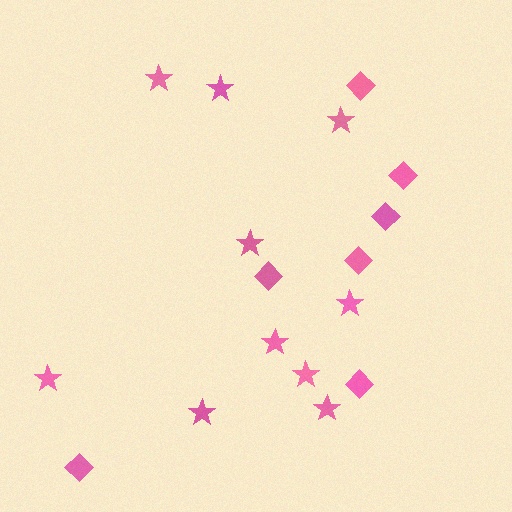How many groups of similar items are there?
There are 2 groups: one group of diamonds (7) and one group of stars (10).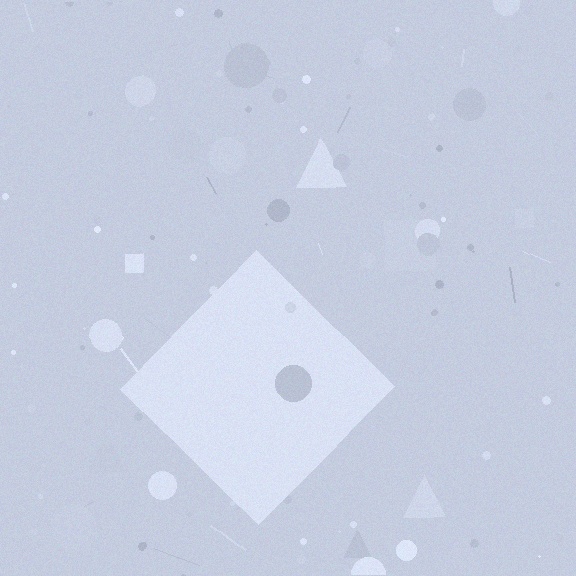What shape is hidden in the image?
A diamond is hidden in the image.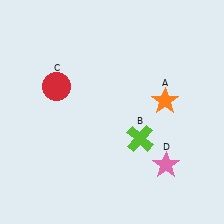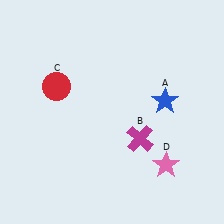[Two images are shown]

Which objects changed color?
A changed from orange to blue. B changed from lime to magenta.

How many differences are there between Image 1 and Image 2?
There are 2 differences between the two images.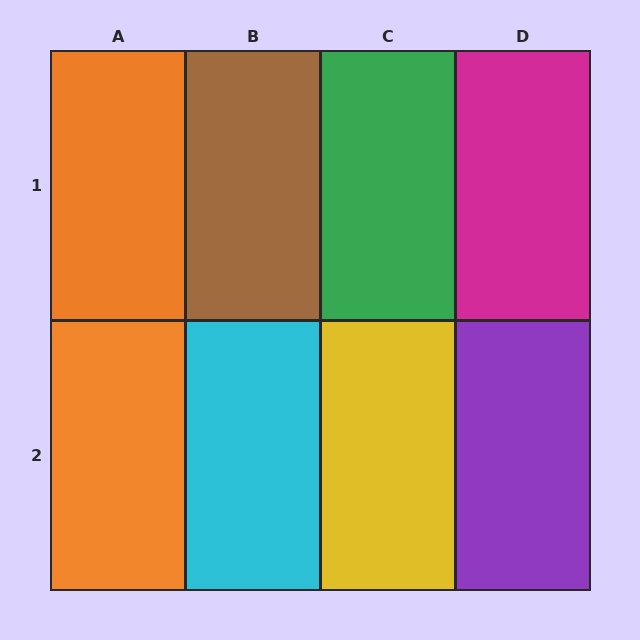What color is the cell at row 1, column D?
Magenta.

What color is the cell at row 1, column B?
Brown.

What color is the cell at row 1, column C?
Green.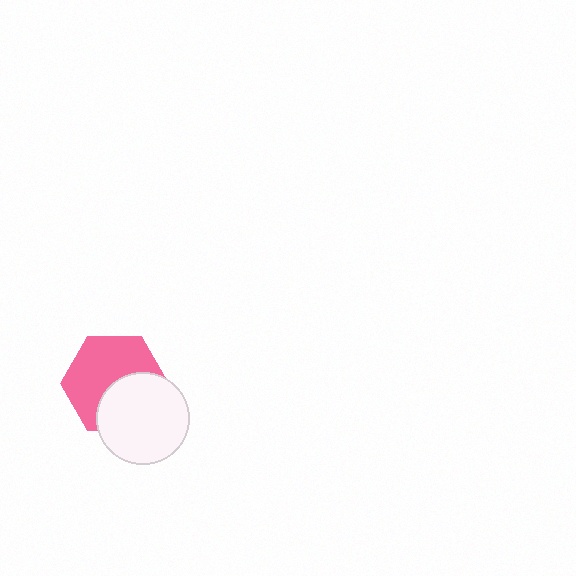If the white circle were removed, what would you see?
You would see the complete pink hexagon.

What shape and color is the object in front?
The object in front is a white circle.